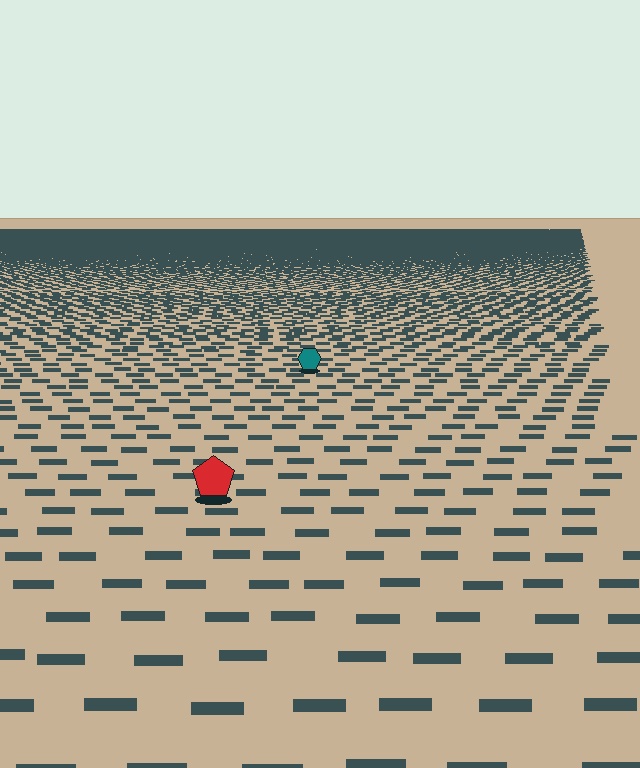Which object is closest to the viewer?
The red pentagon is closest. The texture marks near it are larger and more spread out.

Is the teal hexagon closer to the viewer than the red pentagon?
No. The red pentagon is closer — you can tell from the texture gradient: the ground texture is coarser near it.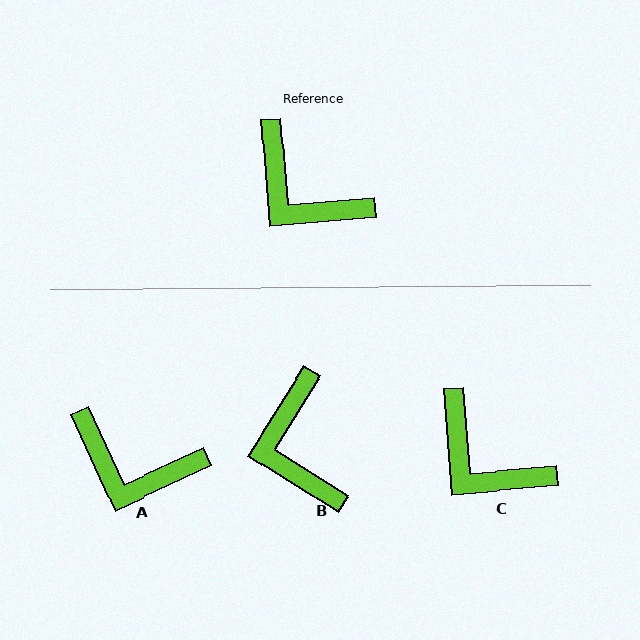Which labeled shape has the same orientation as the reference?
C.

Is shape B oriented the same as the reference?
No, it is off by about 37 degrees.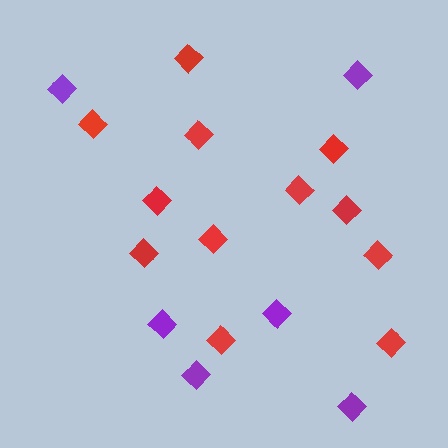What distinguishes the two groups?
There are 2 groups: one group of purple diamonds (6) and one group of red diamonds (12).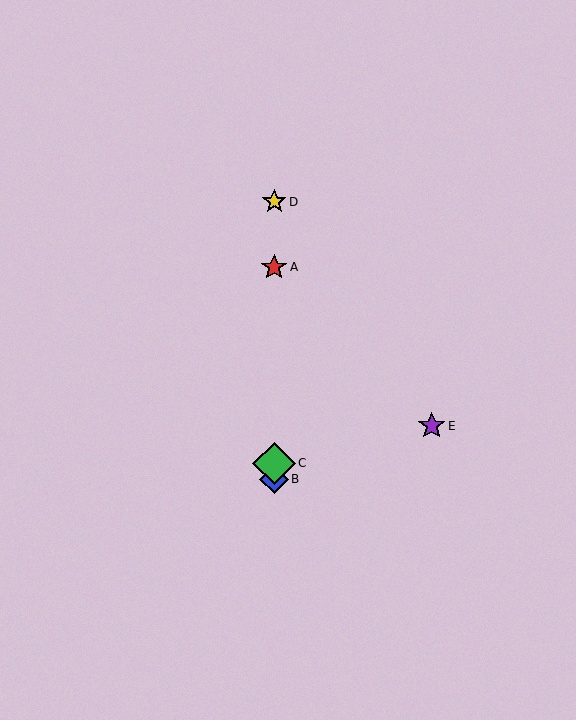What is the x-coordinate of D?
Object D is at x≈274.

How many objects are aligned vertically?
4 objects (A, B, C, D) are aligned vertically.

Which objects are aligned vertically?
Objects A, B, C, D are aligned vertically.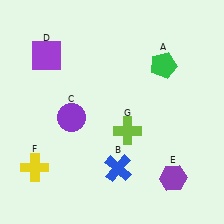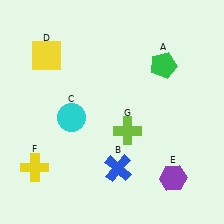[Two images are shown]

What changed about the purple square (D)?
In Image 1, D is purple. In Image 2, it changed to yellow.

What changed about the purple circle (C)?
In Image 1, C is purple. In Image 2, it changed to cyan.